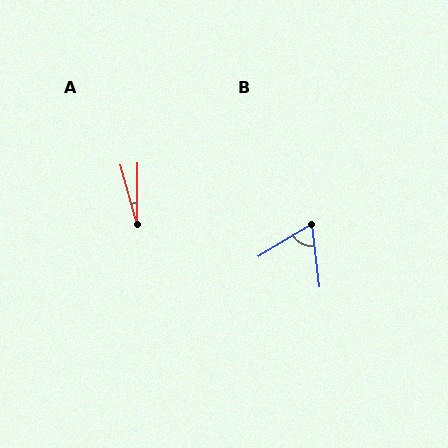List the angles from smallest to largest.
A (16°), B (65°).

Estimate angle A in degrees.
Approximately 16 degrees.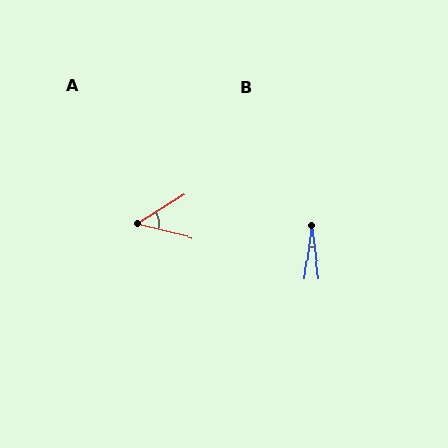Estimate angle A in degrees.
Approximately 46 degrees.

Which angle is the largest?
A, at approximately 46 degrees.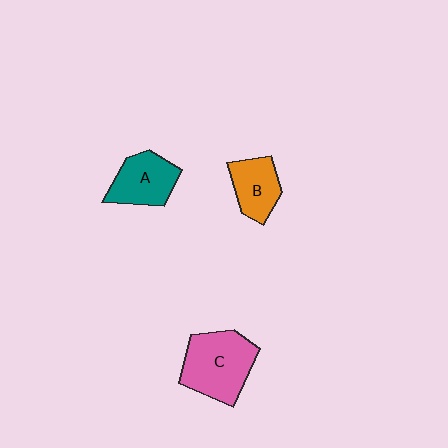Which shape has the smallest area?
Shape B (orange).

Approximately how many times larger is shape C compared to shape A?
Approximately 1.4 times.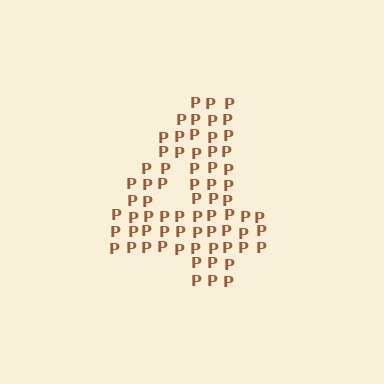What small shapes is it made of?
It is made of small letter P's.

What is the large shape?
The large shape is the digit 4.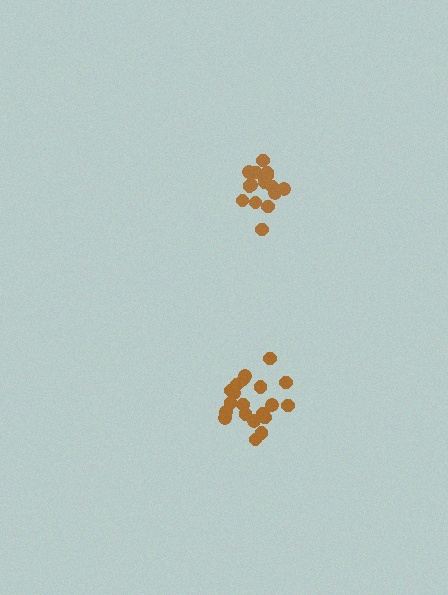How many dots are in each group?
Group 1: 16 dots, Group 2: 20 dots (36 total).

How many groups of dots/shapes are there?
There are 2 groups.